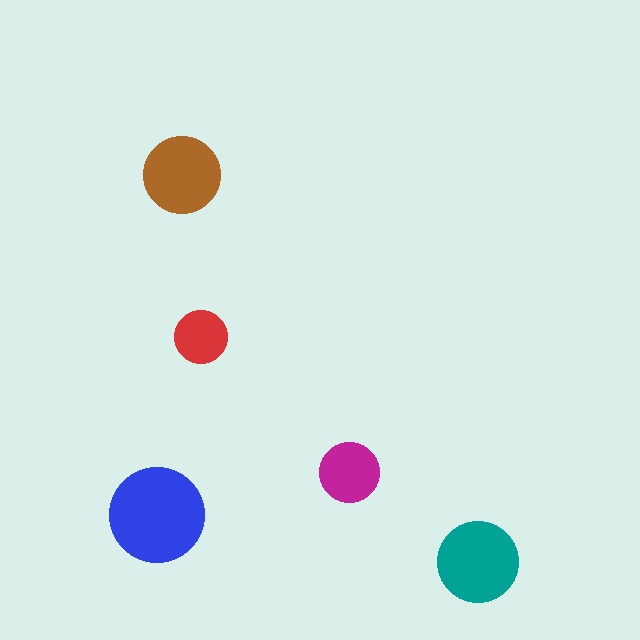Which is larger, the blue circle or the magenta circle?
The blue one.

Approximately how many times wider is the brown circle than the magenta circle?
About 1.5 times wider.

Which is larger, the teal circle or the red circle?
The teal one.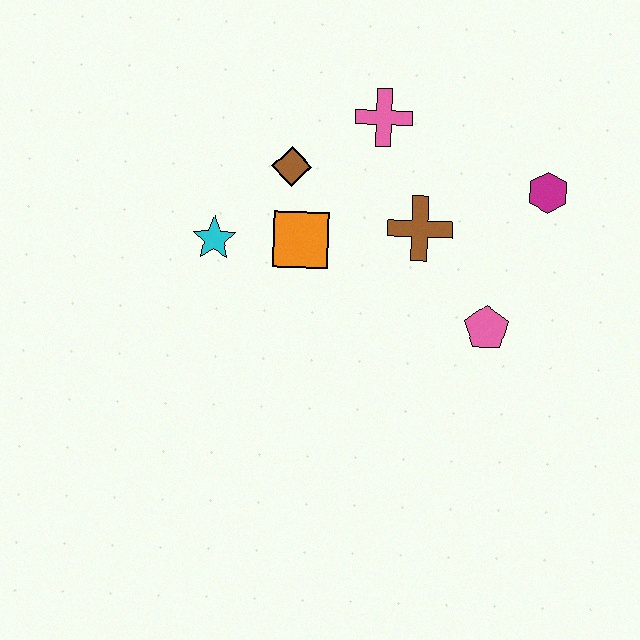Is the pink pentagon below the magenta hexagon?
Yes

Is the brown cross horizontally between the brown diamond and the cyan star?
No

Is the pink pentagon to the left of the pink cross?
No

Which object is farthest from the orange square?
The magenta hexagon is farthest from the orange square.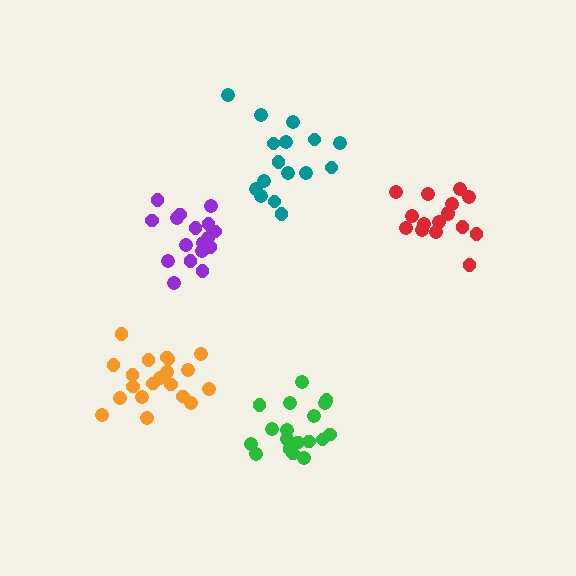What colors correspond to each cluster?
The clusters are colored: teal, orange, green, purple, red.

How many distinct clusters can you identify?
There are 5 distinct clusters.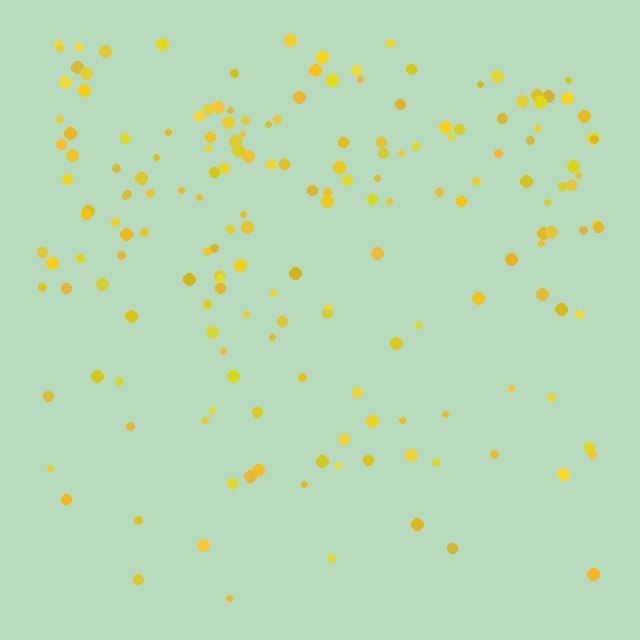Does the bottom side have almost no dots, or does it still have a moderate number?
Still a moderate number, just noticeably fewer than the top.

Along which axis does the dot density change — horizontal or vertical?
Vertical.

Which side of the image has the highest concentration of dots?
The top.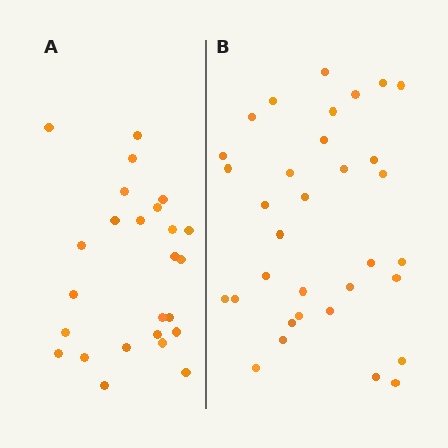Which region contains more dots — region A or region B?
Region B (the right region) has more dots.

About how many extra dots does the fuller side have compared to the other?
Region B has roughly 8 or so more dots than region A.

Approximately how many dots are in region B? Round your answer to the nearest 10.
About 30 dots. (The exact count is 33, which rounds to 30.)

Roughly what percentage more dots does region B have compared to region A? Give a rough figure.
About 30% more.